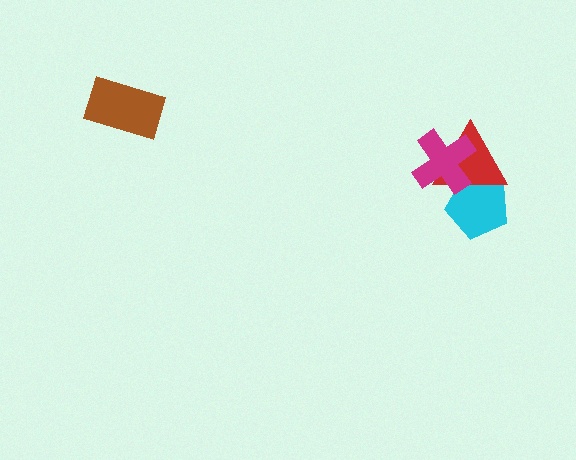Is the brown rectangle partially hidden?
No, no other shape covers it.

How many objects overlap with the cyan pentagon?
2 objects overlap with the cyan pentagon.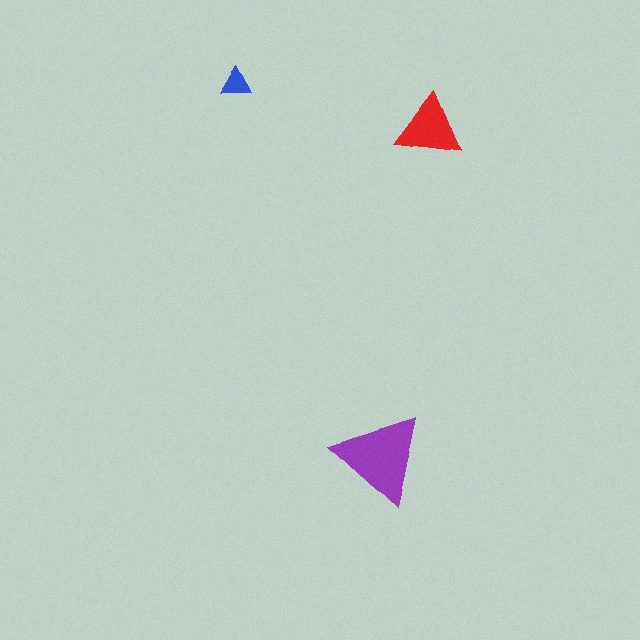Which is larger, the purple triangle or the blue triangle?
The purple one.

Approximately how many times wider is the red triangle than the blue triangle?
About 2 times wider.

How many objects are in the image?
There are 3 objects in the image.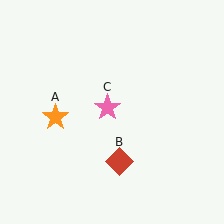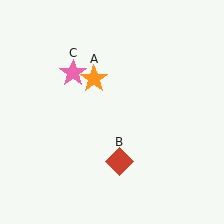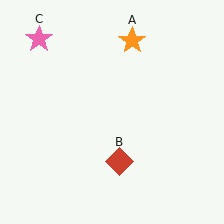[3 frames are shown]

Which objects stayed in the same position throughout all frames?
Red diamond (object B) remained stationary.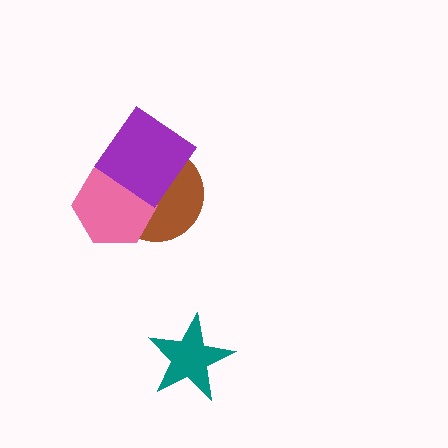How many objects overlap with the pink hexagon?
2 objects overlap with the pink hexagon.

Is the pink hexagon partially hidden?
Yes, it is partially covered by another shape.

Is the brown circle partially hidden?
Yes, it is partially covered by another shape.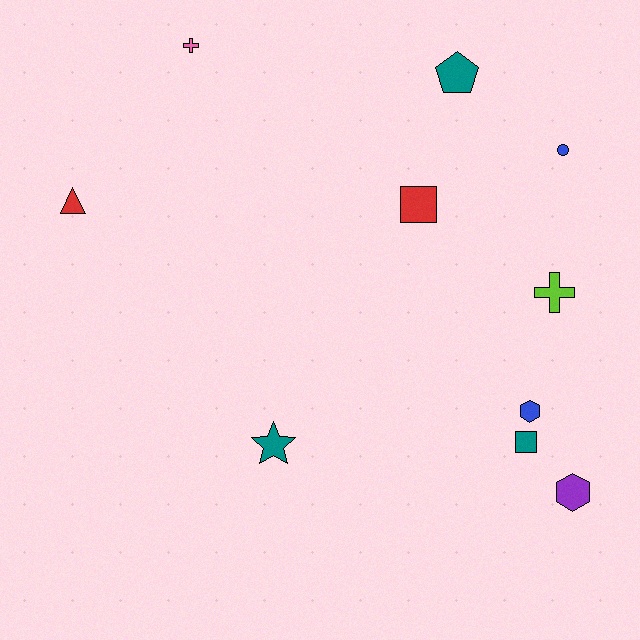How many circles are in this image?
There is 1 circle.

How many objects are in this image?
There are 10 objects.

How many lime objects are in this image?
There is 1 lime object.